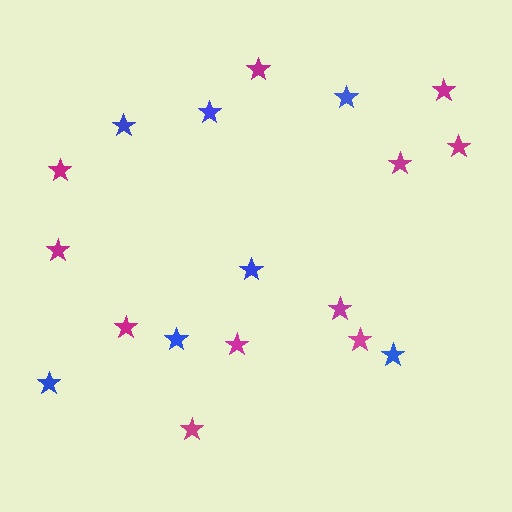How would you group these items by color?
There are 2 groups: one group of blue stars (7) and one group of magenta stars (11).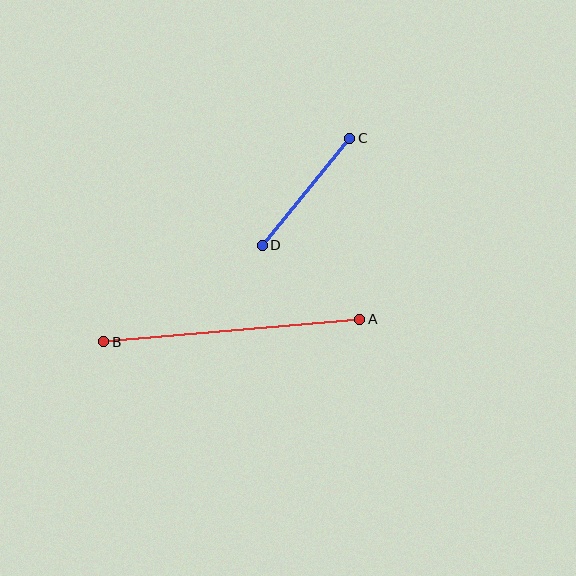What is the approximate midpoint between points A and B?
The midpoint is at approximately (232, 331) pixels.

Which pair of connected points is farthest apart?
Points A and B are farthest apart.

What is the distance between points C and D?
The distance is approximately 138 pixels.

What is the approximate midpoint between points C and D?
The midpoint is at approximately (306, 192) pixels.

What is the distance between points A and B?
The distance is approximately 257 pixels.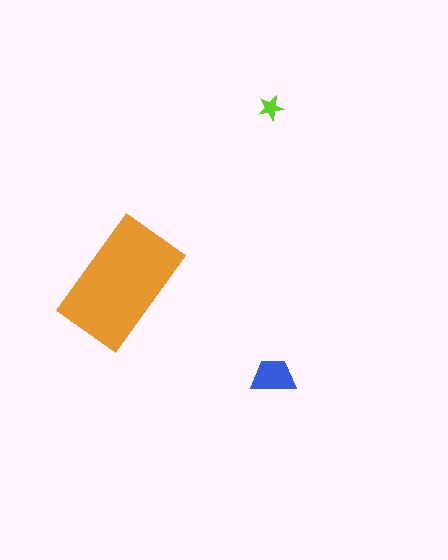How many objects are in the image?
There are 3 objects in the image.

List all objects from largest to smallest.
The orange rectangle, the blue trapezoid, the lime star.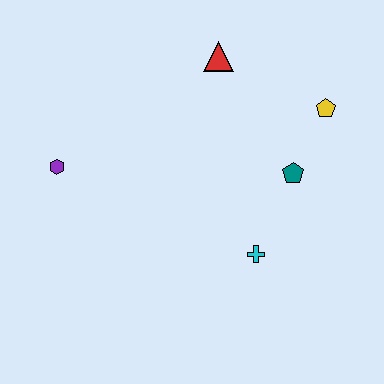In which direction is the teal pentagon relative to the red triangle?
The teal pentagon is below the red triangle.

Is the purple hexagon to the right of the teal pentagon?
No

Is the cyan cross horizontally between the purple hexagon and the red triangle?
No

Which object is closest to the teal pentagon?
The yellow pentagon is closest to the teal pentagon.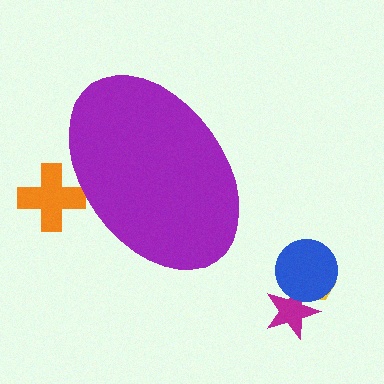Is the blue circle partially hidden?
No, the blue circle is fully visible.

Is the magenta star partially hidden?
No, the magenta star is fully visible.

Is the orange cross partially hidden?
Yes, the orange cross is partially hidden behind the purple ellipse.